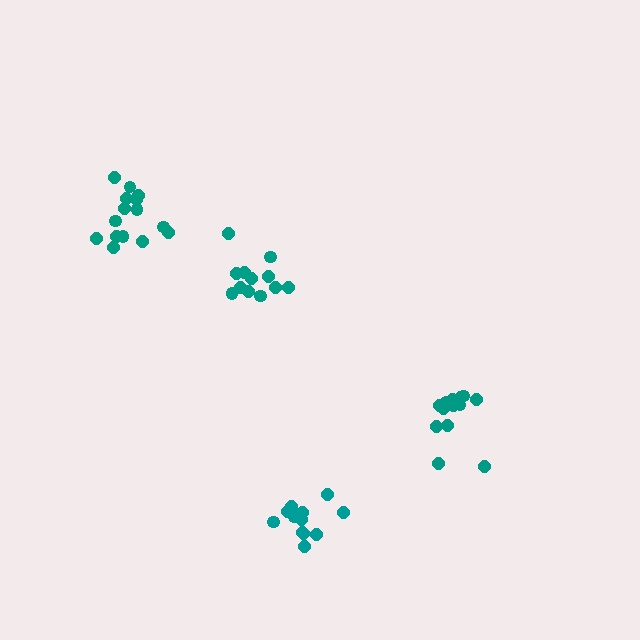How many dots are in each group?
Group 1: 12 dots, Group 2: 12 dots, Group 3: 14 dots, Group 4: 15 dots (53 total).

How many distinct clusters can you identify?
There are 4 distinct clusters.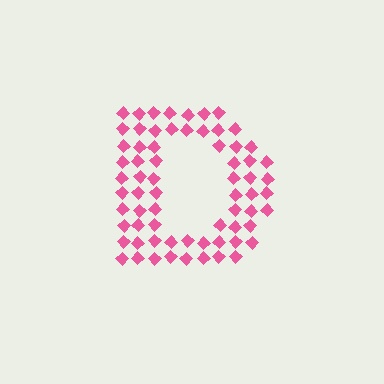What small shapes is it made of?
It is made of small diamonds.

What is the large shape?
The large shape is the letter D.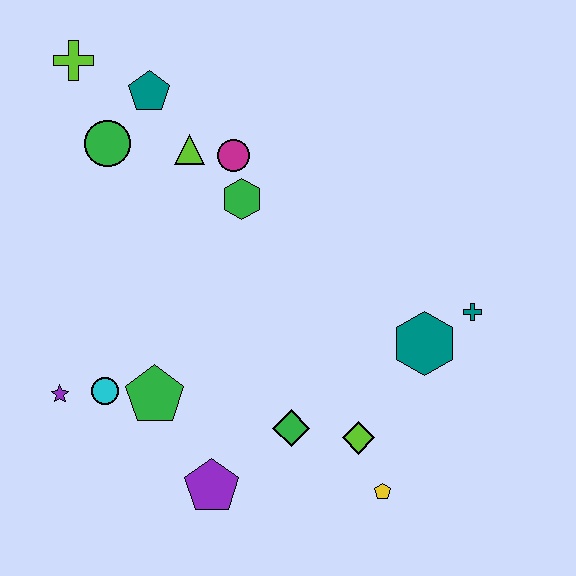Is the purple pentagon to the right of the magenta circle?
No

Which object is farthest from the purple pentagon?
The lime cross is farthest from the purple pentagon.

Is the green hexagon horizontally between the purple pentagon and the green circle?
No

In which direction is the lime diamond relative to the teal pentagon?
The lime diamond is below the teal pentagon.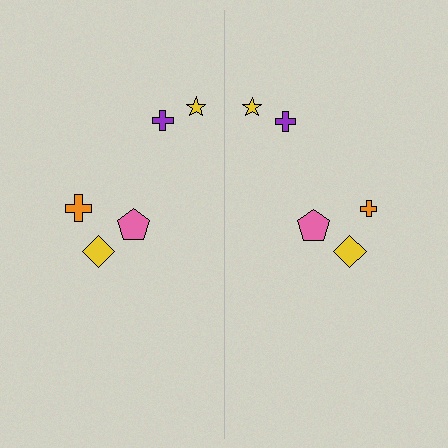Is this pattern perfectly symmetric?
No, the pattern is not perfectly symmetric. The orange cross on the right side has a different size than its mirror counterpart.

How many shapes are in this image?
There are 10 shapes in this image.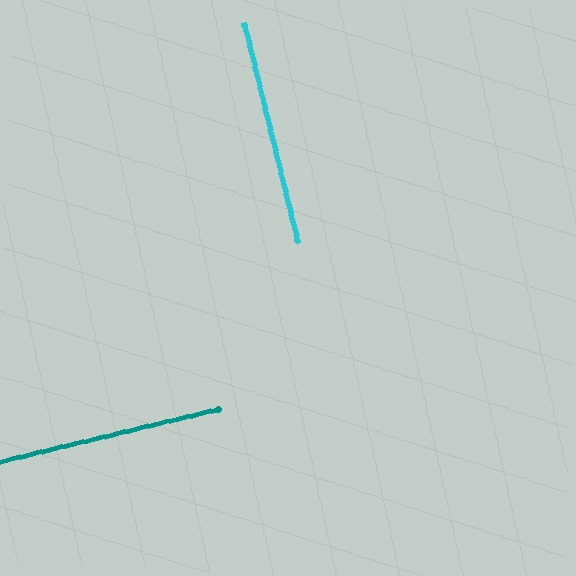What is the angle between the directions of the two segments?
Approximately 90 degrees.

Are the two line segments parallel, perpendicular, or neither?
Perpendicular — they meet at approximately 90°.